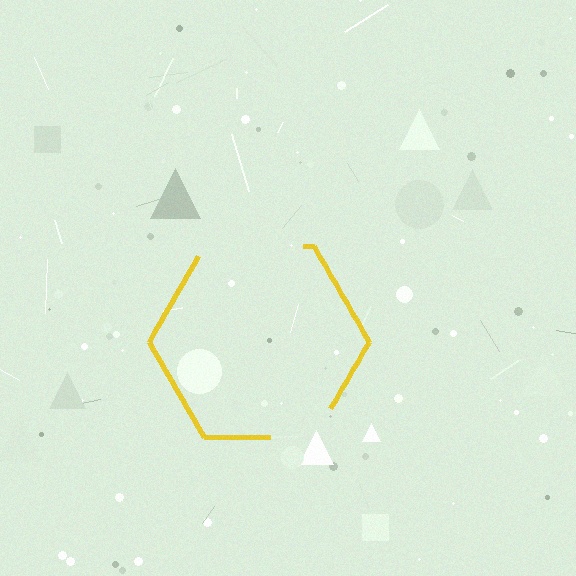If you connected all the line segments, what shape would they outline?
They would outline a hexagon.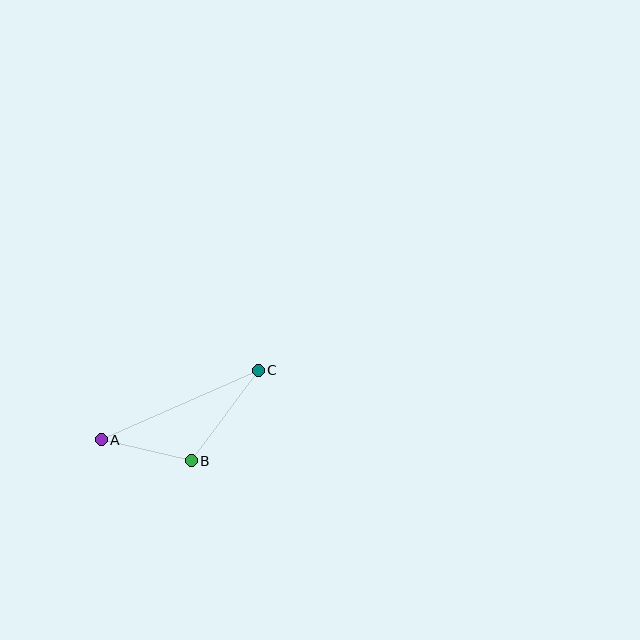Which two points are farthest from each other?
Points A and C are farthest from each other.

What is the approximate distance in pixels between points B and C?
The distance between B and C is approximately 113 pixels.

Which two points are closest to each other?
Points A and B are closest to each other.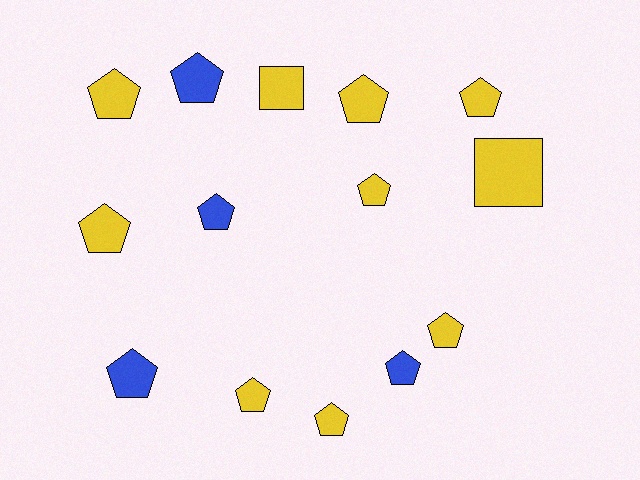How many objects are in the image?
There are 14 objects.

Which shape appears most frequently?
Pentagon, with 12 objects.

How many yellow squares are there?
There are 2 yellow squares.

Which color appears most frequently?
Yellow, with 10 objects.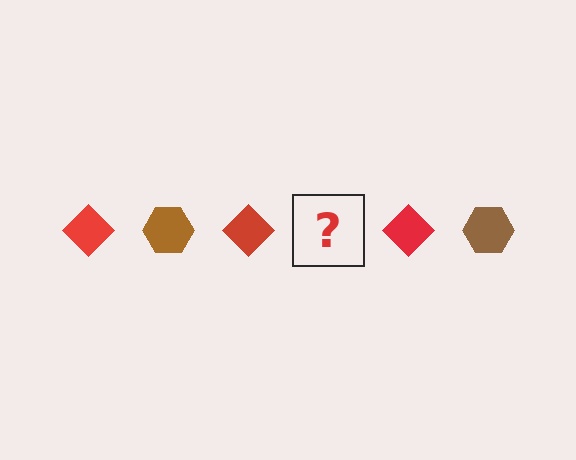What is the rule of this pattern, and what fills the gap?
The rule is that the pattern alternates between red diamond and brown hexagon. The gap should be filled with a brown hexagon.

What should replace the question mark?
The question mark should be replaced with a brown hexagon.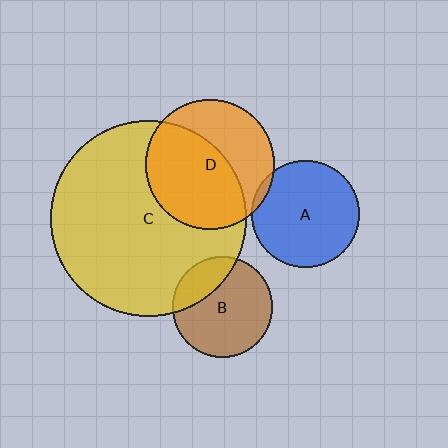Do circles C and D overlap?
Yes.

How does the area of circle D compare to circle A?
Approximately 1.5 times.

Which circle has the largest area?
Circle C (yellow).